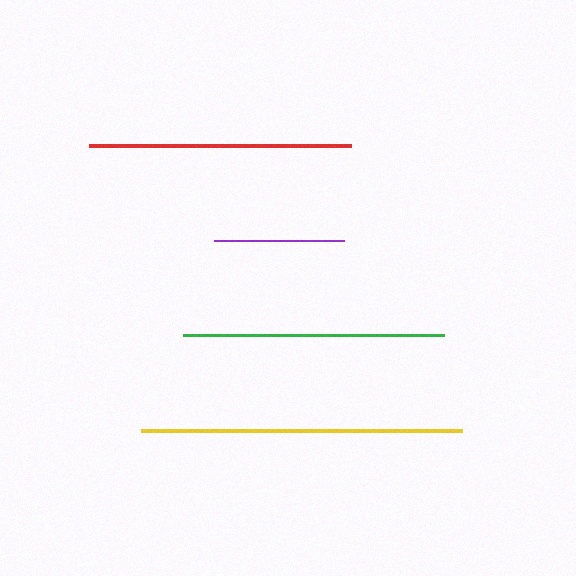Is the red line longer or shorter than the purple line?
The red line is longer than the purple line.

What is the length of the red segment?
The red segment is approximately 262 pixels long.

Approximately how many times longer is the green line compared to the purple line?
The green line is approximately 2.0 times the length of the purple line.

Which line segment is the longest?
The yellow line is the longest at approximately 321 pixels.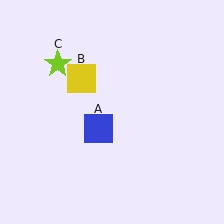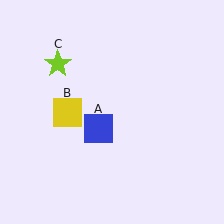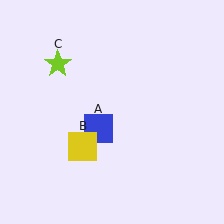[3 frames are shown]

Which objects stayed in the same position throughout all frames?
Blue square (object A) and lime star (object C) remained stationary.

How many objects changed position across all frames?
1 object changed position: yellow square (object B).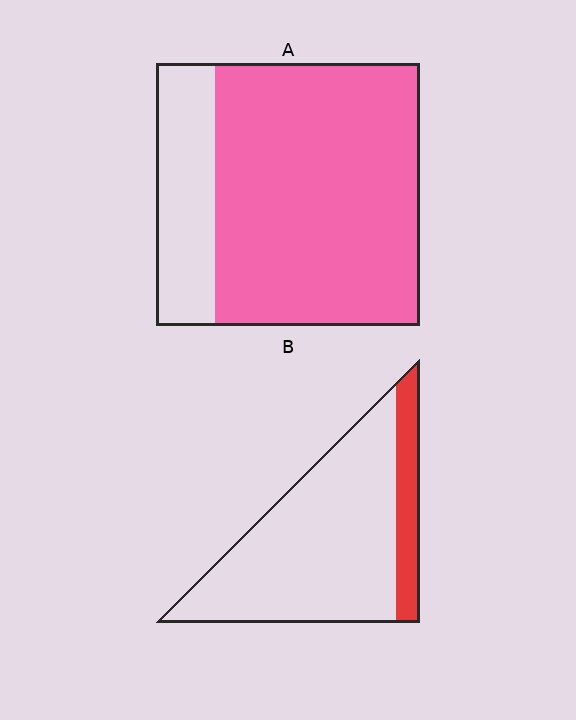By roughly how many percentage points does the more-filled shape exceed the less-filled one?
By roughly 60 percentage points (A over B).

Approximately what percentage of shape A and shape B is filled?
A is approximately 80% and B is approximately 15%.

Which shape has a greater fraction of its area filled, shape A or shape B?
Shape A.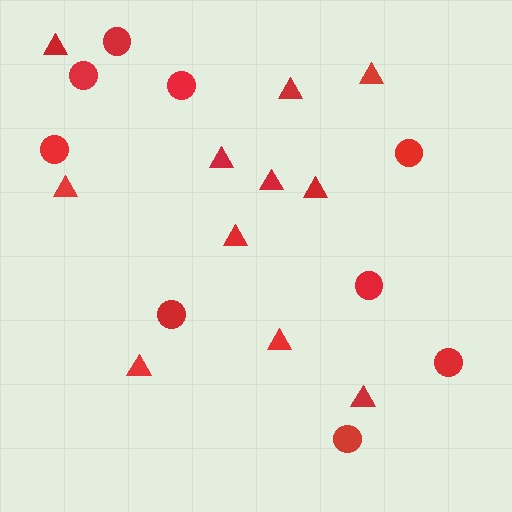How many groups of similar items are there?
There are 2 groups: one group of triangles (11) and one group of circles (9).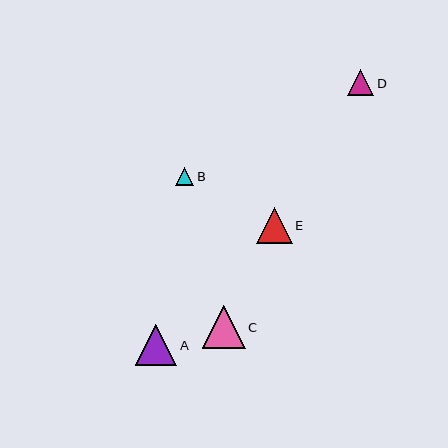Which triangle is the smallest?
Triangle B is the smallest with a size of approximately 19 pixels.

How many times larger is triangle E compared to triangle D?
Triangle E is approximately 1.4 times the size of triangle D.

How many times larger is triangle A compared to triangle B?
Triangle A is approximately 2.2 times the size of triangle B.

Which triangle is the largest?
Triangle C is the largest with a size of approximately 43 pixels.